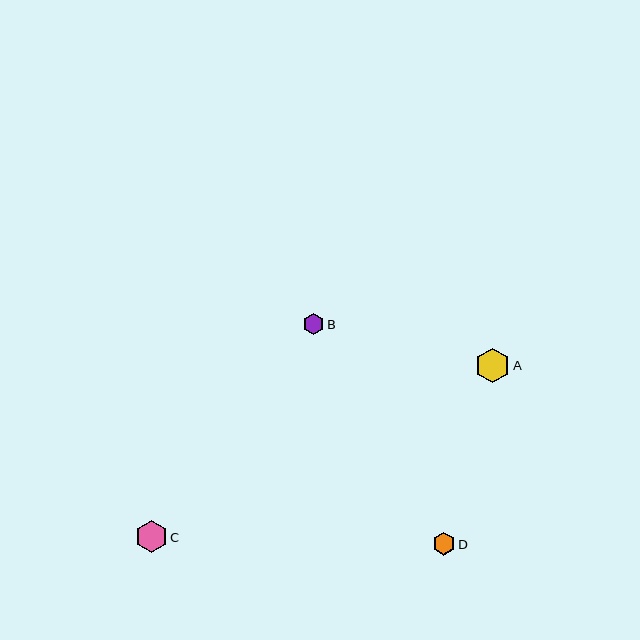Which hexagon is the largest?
Hexagon A is the largest with a size of approximately 34 pixels.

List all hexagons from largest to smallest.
From largest to smallest: A, C, D, B.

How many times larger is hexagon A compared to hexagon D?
Hexagon A is approximately 1.5 times the size of hexagon D.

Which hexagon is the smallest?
Hexagon B is the smallest with a size of approximately 20 pixels.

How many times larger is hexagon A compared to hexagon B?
Hexagon A is approximately 1.7 times the size of hexagon B.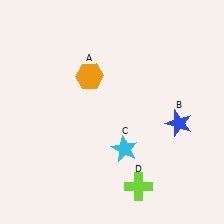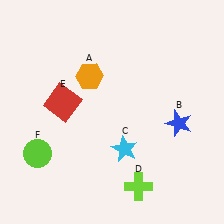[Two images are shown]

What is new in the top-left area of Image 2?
A red square (E) was added in the top-left area of Image 2.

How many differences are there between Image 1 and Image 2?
There are 2 differences between the two images.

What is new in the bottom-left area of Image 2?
A lime circle (F) was added in the bottom-left area of Image 2.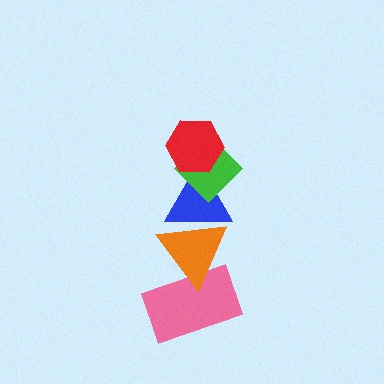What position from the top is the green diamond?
The green diamond is 2nd from the top.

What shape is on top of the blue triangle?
The green diamond is on top of the blue triangle.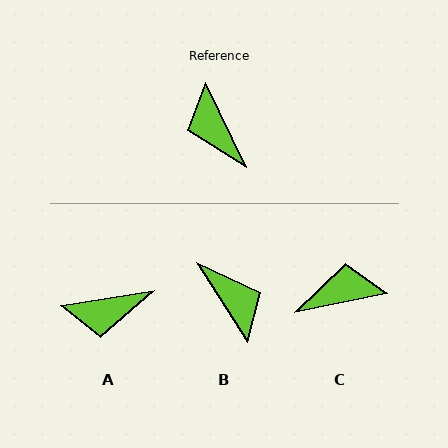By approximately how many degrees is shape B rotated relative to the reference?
Approximately 173 degrees clockwise.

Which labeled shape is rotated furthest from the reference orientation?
B, about 173 degrees away.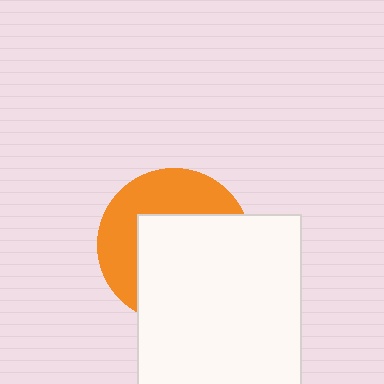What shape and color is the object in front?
The object in front is a white rectangle.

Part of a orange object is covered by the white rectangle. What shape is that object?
It is a circle.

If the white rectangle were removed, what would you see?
You would see the complete orange circle.